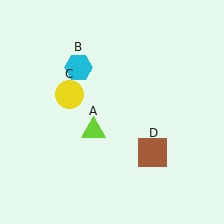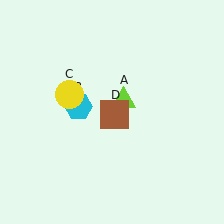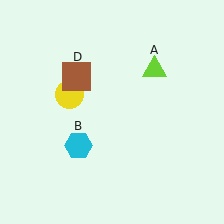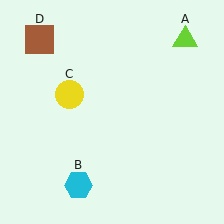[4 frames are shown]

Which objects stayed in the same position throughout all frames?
Yellow circle (object C) remained stationary.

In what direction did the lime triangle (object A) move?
The lime triangle (object A) moved up and to the right.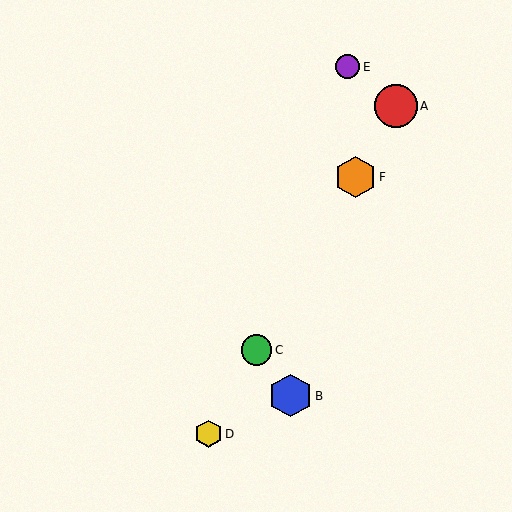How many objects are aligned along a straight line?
4 objects (A, C, D, F) are aligned along a straight line.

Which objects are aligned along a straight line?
Objects A, C, D, F are aligned along a straight line.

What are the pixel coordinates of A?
Object A is at (396, 106).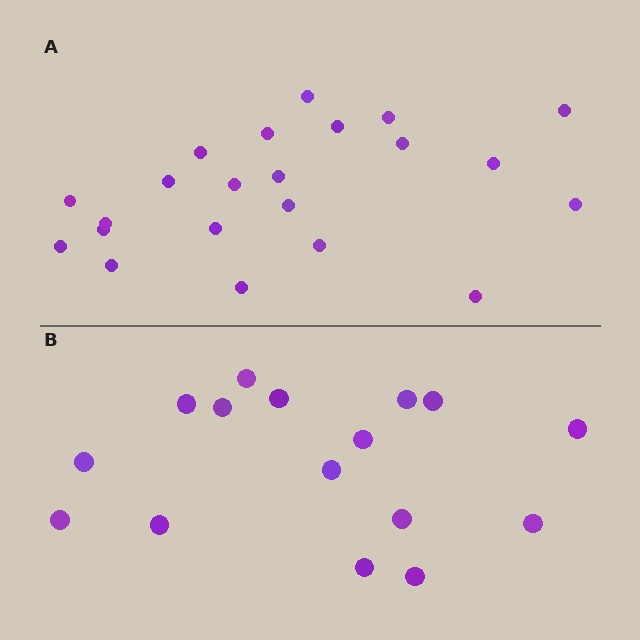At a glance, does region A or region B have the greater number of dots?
Region A (the top region) has more dots.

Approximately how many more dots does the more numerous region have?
Region A has about 6 more dots than region B.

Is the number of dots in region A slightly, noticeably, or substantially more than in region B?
Region A has noticeably more, but not dramatically so. The ratio is roughly 1.4 to 1.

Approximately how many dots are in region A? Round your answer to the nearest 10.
About 20 dots. (The exact count is 22, which rounds to 20.)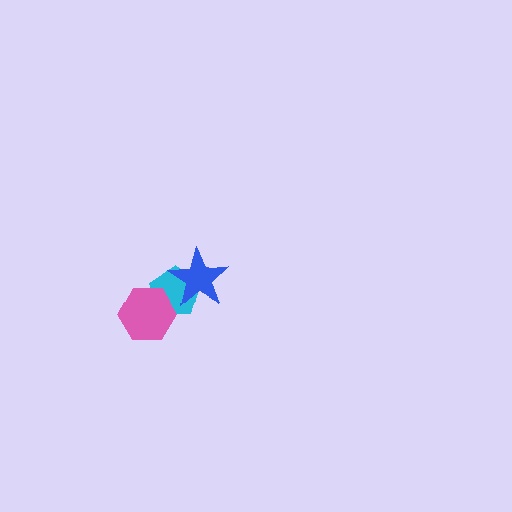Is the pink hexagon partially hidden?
No, no other shape covers it.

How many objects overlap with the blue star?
1 object overlaps with the blue star.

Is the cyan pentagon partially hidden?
Yes, it is partially covered by another shape.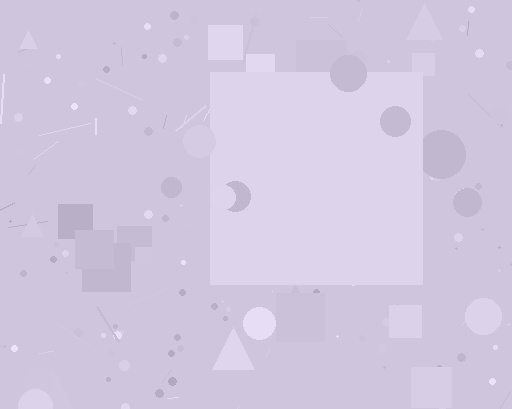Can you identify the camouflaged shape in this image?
The camouflaged shape is a square.